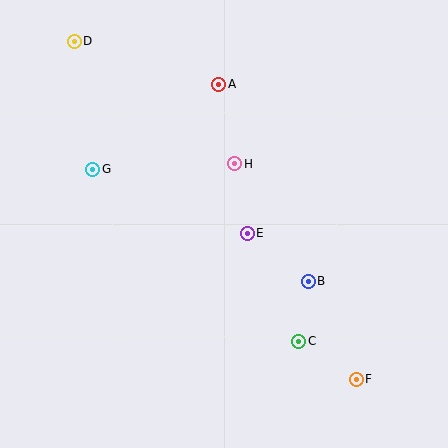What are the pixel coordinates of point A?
Point A is at (219, 84).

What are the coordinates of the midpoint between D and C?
The midpoint between D and C is at (187, 191).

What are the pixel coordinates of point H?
Point H is at (235, 164).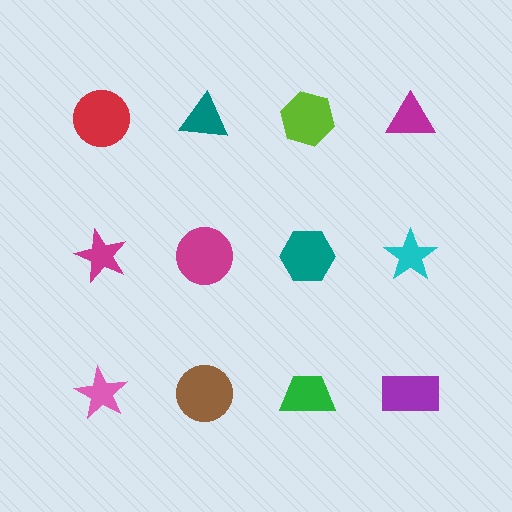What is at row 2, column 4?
A cyan star.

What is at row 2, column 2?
A magenta circle.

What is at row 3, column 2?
A brown circle.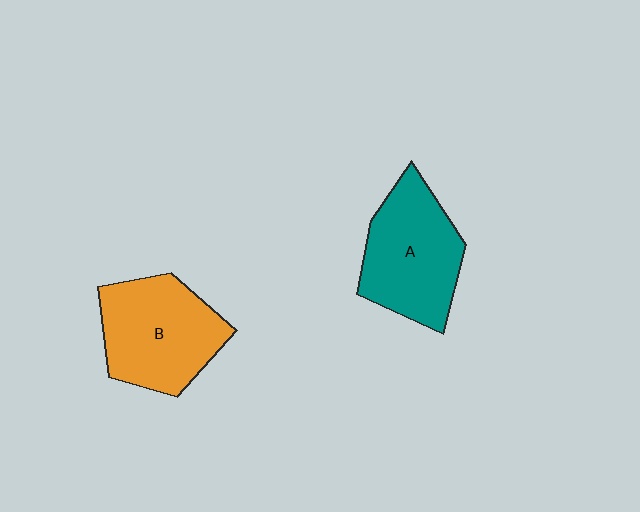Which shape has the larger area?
Shape B (orange).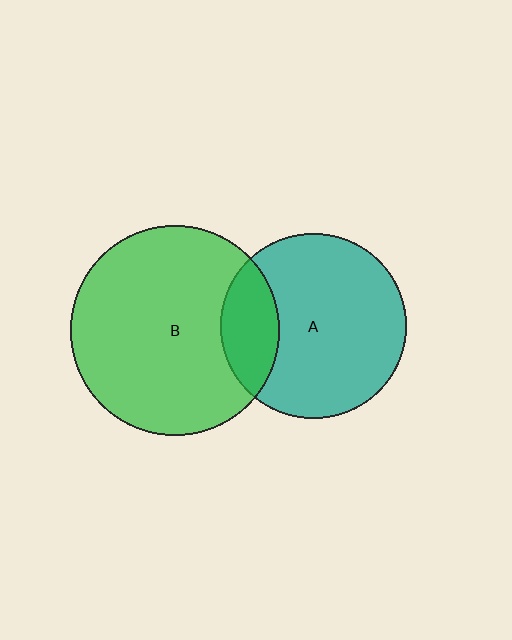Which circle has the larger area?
Circle B (green).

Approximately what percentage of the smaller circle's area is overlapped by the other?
Approximately 20%.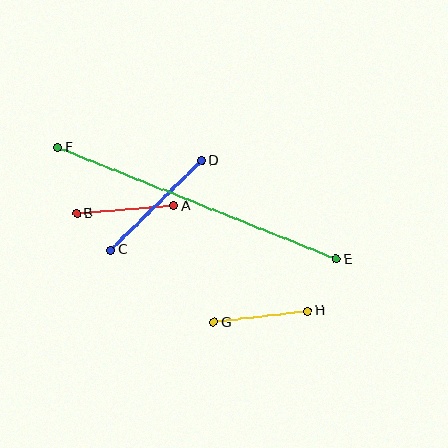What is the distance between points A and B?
The distance is approximately 97 pixels.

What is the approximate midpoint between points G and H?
The midpoint is at approximately (261, 317) pixels.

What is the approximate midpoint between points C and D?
The midpoint is at approximately (156, 205) pixels.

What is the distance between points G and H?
The distance is approximately 94 pixels.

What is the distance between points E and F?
The distance is approximately 300 pixels.